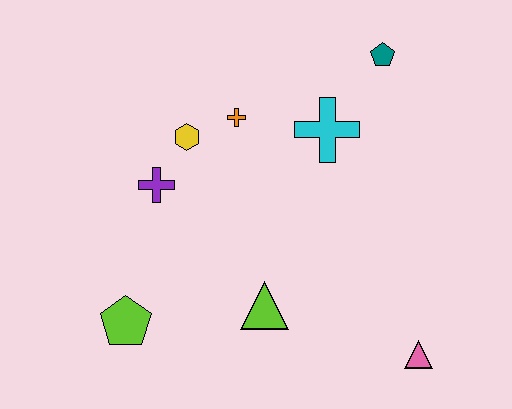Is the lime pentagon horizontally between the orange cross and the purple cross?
No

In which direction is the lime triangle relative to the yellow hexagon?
The lime triangle is below the yellow hexagon.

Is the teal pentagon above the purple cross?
Yes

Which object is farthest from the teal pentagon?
The lime pentagon is farthest from the teal pentagon.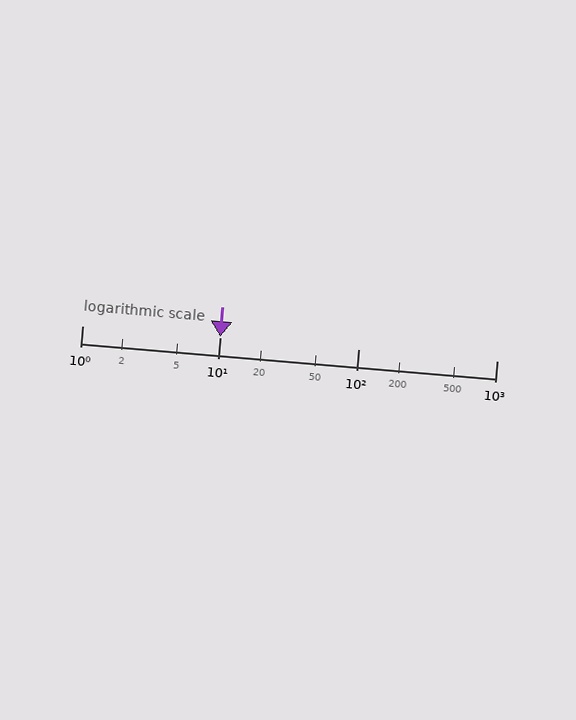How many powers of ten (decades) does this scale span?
The scale spans 3 decades, from 1 to 1000.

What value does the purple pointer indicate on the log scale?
The pointer indicates approximately 10.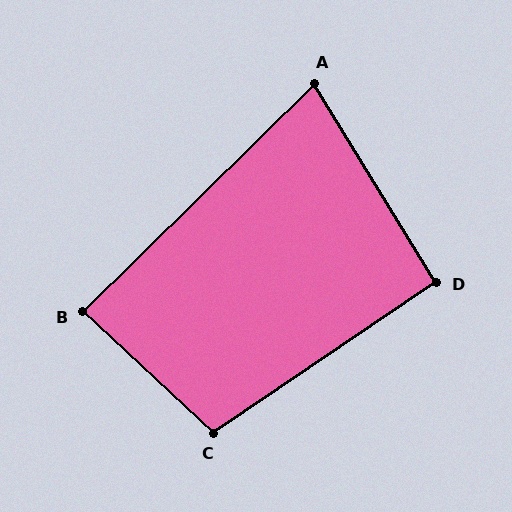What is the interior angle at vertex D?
Approximately 93 degrees (approximately right).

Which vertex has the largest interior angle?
C, at approximately 103 degrees.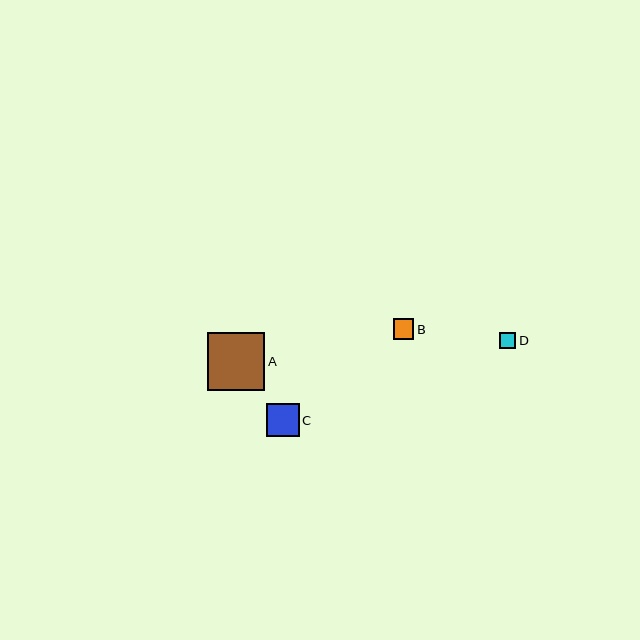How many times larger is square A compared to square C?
Square A is approximately 1.8 times the size of square C.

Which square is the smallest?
Square D is the smallest with a size of approximately 16 pixels.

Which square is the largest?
Square A is the largest with a size of approximately 57 pixels.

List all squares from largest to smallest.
From largest to smallest: A, C, B, D.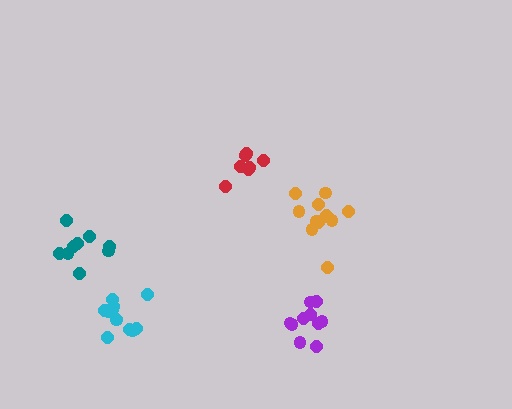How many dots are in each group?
Group 1: 12 dots, Group 2: 7 dots, Group 3: 10 dots, Group 4: 9 dots, Group 5: 12 dots (50 total).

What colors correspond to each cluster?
The clusters are colored: cyan, red, purple, teal, orange.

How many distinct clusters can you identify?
There are 5 distinct clusters.